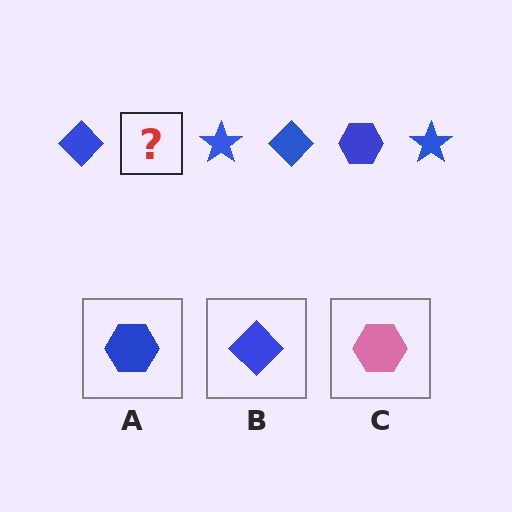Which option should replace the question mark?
Option A.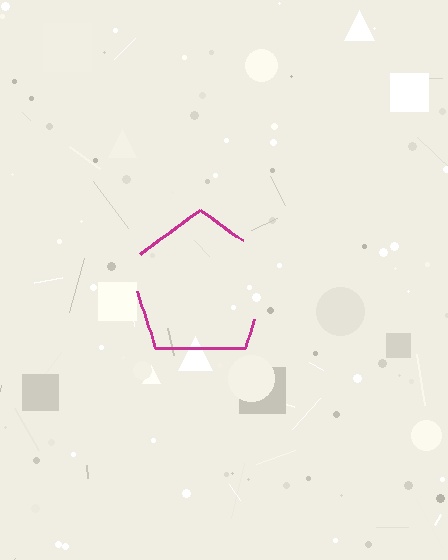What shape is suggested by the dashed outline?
The dashed outline suggests a pentagon.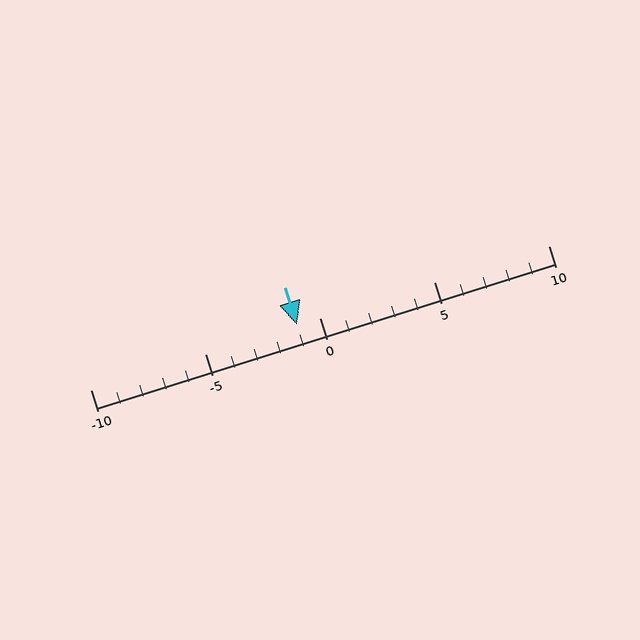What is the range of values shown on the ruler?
The ruler shows values from -10 to 10.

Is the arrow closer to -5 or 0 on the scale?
The arrow is closer to 0.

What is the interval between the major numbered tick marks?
The major tick marks are spaced 5 units apart.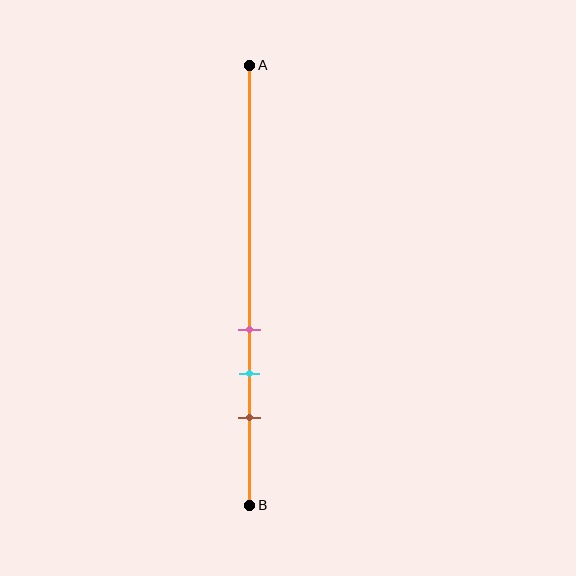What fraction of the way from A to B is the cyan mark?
The cyan mark is approximately 70% (0.7) of the way from A to B.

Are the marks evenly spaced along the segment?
Yes, the marks are approximately evenly spaced.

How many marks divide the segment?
There are 3 marks dividing the segment.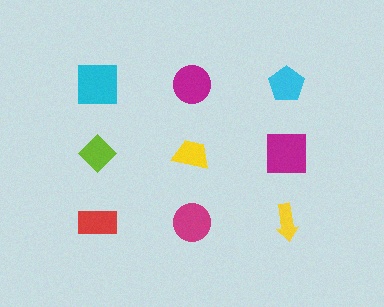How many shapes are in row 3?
3 shapes.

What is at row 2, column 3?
A magenta square.